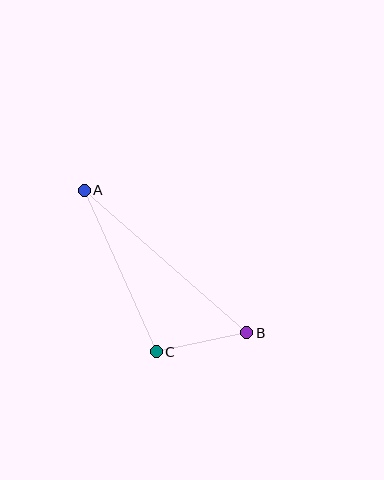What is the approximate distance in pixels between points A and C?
The distance between A and C is approximately 177 pixels.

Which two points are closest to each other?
Points B and C are closest to each other.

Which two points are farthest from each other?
Points A and B are farthest from each other.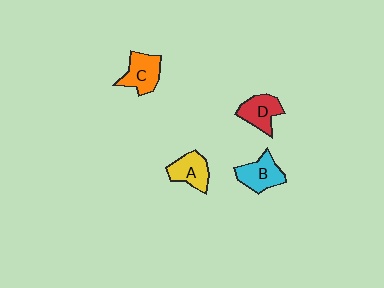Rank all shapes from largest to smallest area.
From largest to smallest: C (orange), B (cyan), D (red), A (yellow).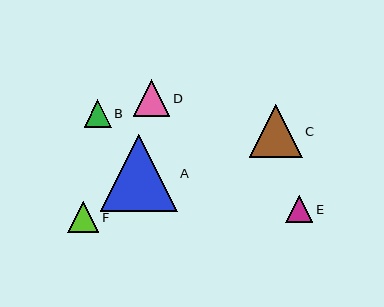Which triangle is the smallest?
Triangle E is the smallest with a size of approximately 27 pixels.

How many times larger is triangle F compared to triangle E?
Triangle F is approximately 1.2 times the size of triangle E.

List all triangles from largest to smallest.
From largest to smallest: A, C, D, F, B, E.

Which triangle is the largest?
Triangle A is the largest with a size of approximately 77 pixels.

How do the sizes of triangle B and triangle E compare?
Triangle B and triangle E are approximately the same size.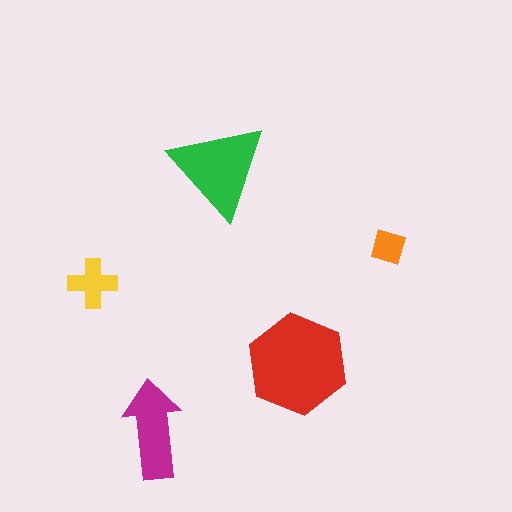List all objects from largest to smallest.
The red hexagon, the green triangle, the magenta arrow, the yellow cross, the orange square.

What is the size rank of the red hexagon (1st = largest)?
1st.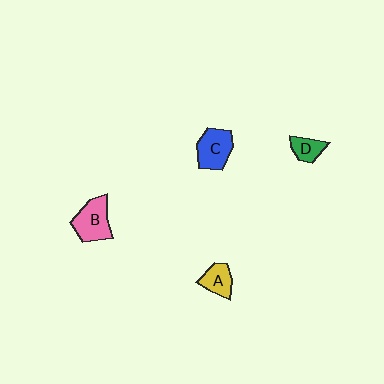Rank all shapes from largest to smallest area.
From largest to smallest: B (pink), C (blue), A (yellow), D (green).